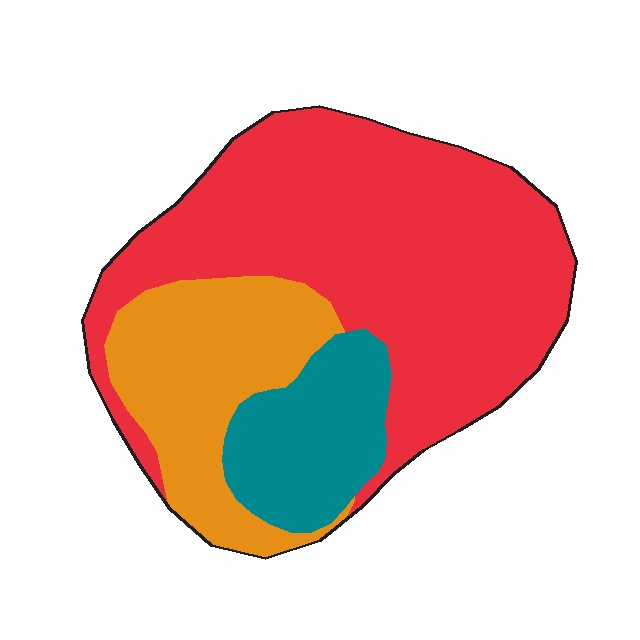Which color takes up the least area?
Teal, at roughly 15%.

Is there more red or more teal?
Red.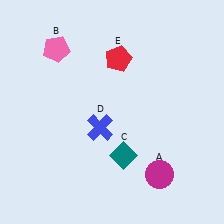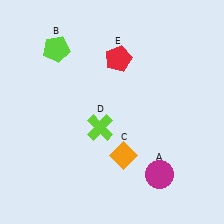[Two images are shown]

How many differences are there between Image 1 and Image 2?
There are 3 differences between the two images.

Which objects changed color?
B changed from pink to lime. C changed from teal to orange. D changed from blue to lime.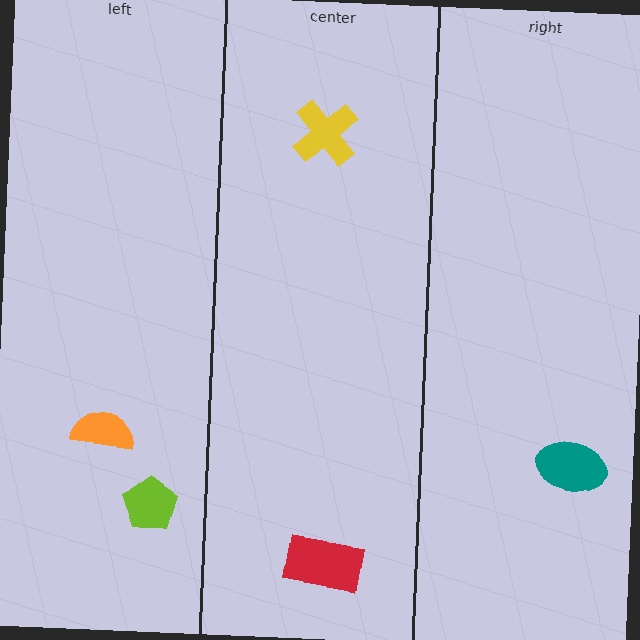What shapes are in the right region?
The teal ellipse.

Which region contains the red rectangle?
The center region.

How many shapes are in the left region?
2.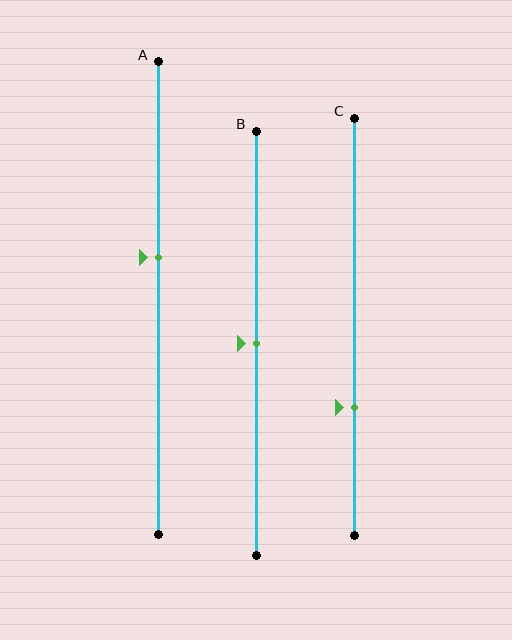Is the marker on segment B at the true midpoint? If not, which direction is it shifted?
Yes, the marker on segment B is at the true midpoint.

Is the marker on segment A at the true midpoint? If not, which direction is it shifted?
No, the marker on segment A is shifted upward by about 9% of the segment length.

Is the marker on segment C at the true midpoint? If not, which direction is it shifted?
No, the marker on segment C is shifted downward by about 19% of the segment length.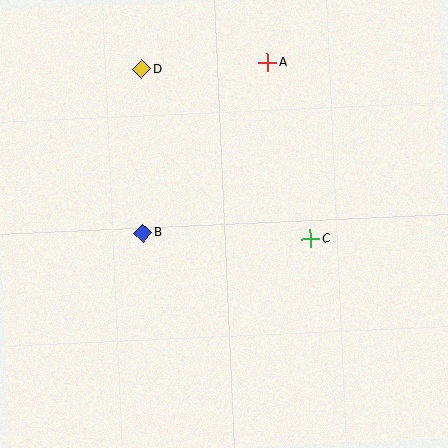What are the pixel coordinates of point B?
Point B is at (143, 233).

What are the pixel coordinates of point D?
Point D is at (142, 69).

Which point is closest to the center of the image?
Point B at (143, 233) is closest to the center.